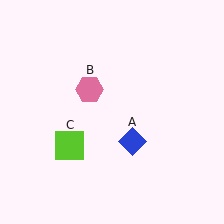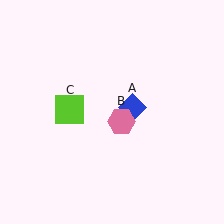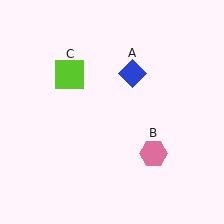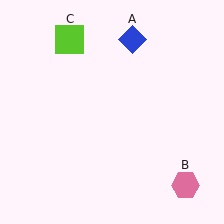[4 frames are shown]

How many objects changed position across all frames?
3 objects changed position: blue diamond (object A), pink hexagon (object B), lime square (object C).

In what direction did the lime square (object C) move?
The lime square (object C) moved up.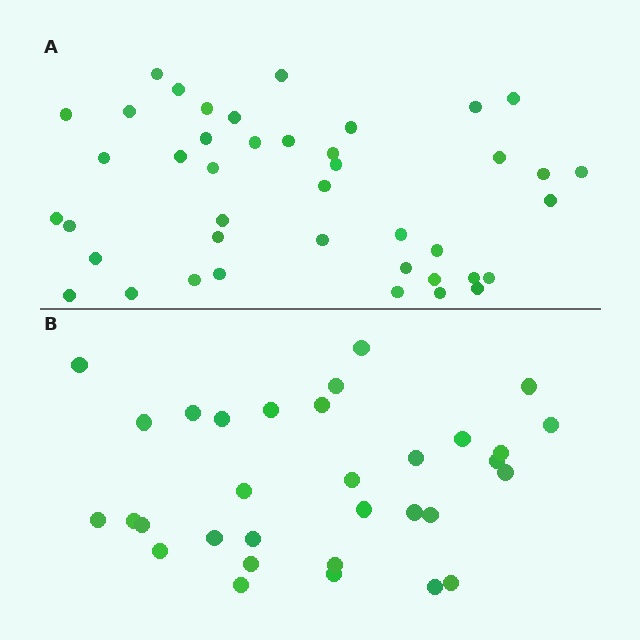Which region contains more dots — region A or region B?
Region A (the top region) has more dots.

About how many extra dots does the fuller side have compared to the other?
Region A has roughly 10 or so more dots than region B.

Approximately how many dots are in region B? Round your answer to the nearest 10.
About 30 dots. (The exact count is 32, which rounds to 30.)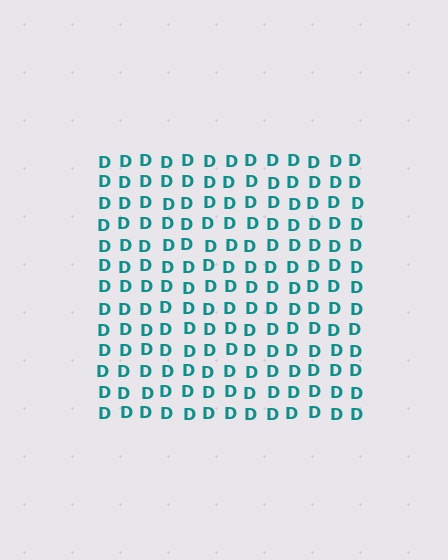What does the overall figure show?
The overall figure shows a square.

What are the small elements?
The small elements are letter D's.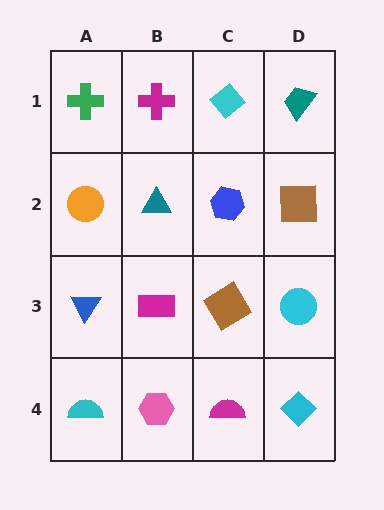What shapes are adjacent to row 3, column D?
A brown square (row 2, column D), a cyan diamond (row 4, column D), a brown diamond (row 3, column C).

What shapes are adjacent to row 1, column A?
An orange circle (row 2, column A), a magenta cross (row 1, column B).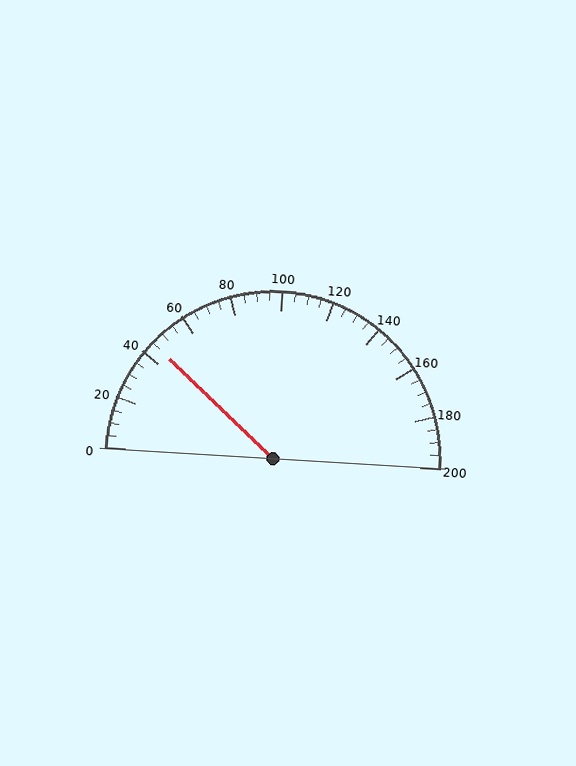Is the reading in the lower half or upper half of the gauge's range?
The reading is in the lower half of the range (0 to 200).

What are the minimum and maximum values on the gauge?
The gauge ranges from 0 to 200.